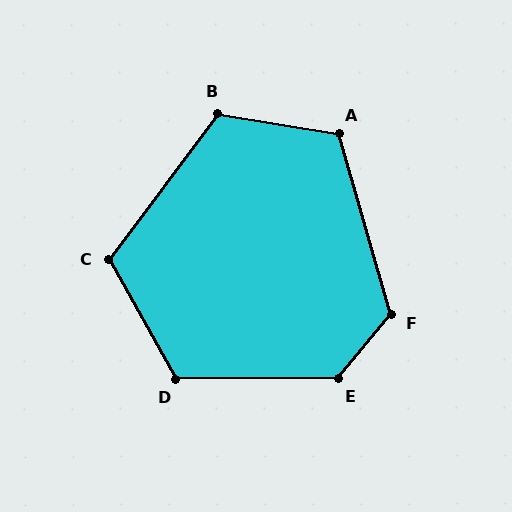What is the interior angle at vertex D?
Approximately 119 degrees (obtuse).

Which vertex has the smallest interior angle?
C, at approximately 114 degrees.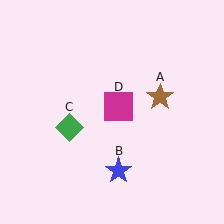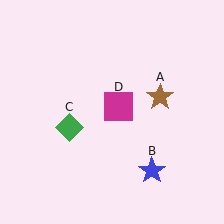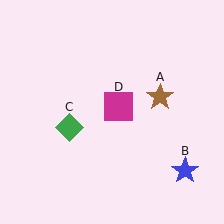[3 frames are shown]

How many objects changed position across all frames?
1 object changed position: blue star (object B).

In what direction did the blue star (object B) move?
The blue star (object B) moved right.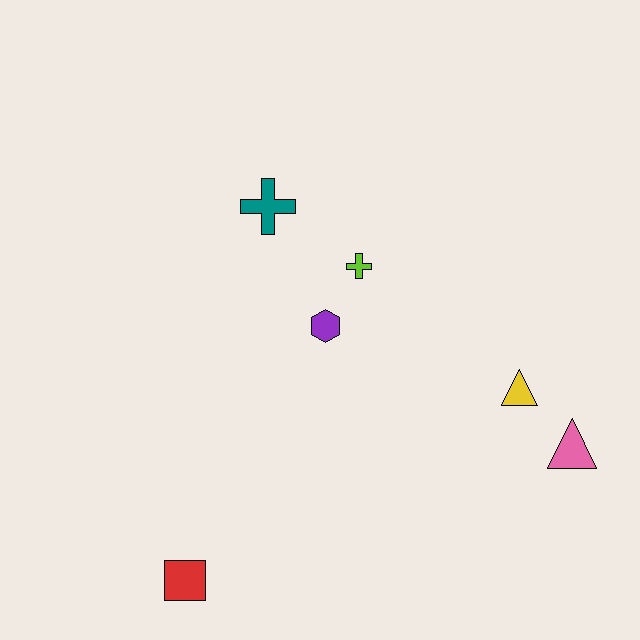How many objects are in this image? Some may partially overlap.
There are 6 objects.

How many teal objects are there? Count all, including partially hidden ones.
There is 1 teal object.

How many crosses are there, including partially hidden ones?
There are 2 crosses.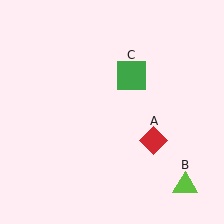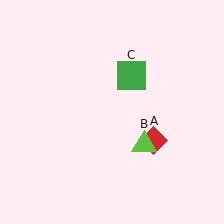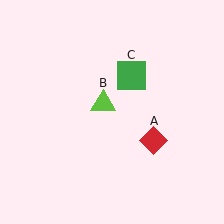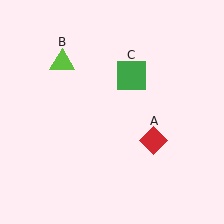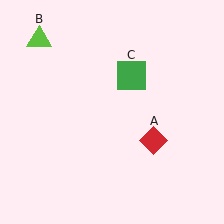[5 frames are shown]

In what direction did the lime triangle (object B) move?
The lime triangle (object B) moved up and to the left.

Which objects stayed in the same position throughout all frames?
Red diamond (object A) and green square (object C) remained stationary.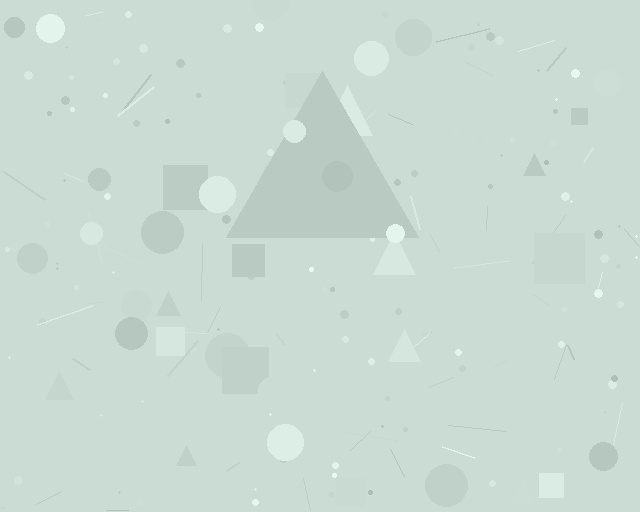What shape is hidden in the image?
A triangle is hidden in the image.